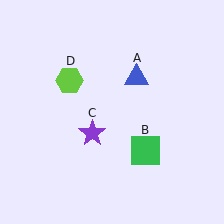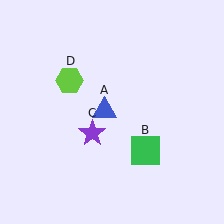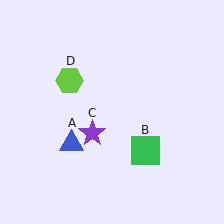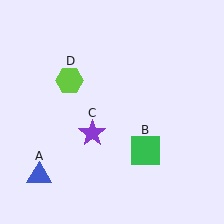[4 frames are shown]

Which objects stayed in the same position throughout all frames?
Green square (object B) and purple star (object C) and lime hexagon (object D) remained stationary.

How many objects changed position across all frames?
1 object changed position: blue triangle (object A).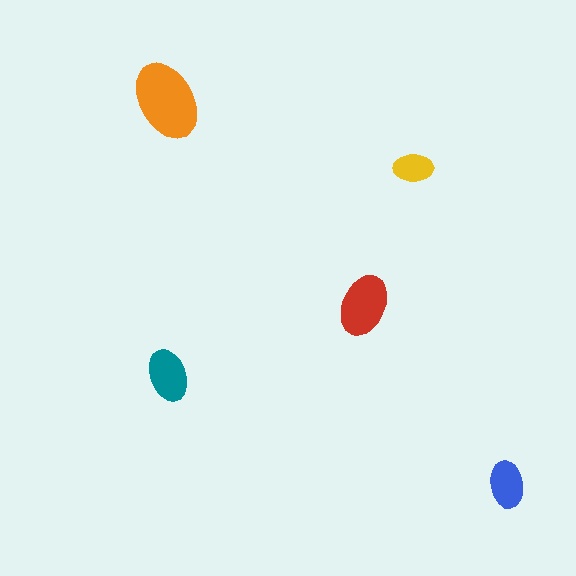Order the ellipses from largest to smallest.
the orange one, the red one, the teal one, the blue one, the yellow one.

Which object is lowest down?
The blue ellipse is bottommost.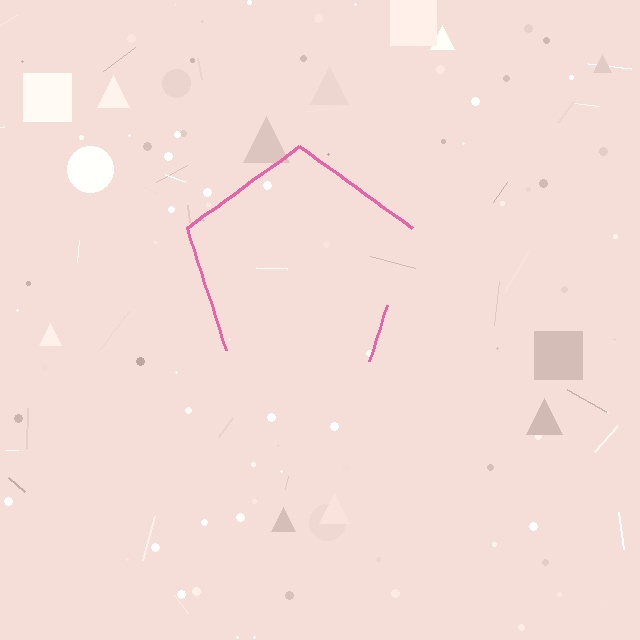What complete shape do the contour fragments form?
The contour fragments form a pentagon.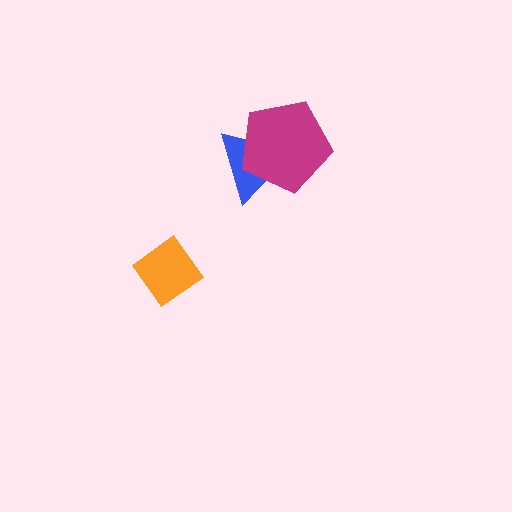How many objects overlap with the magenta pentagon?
1 object overlaps with the magenta pentagon.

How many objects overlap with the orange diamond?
0 objects overlap with the orange diamond.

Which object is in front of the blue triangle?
The magenta pentagon is in front of the blue triangle.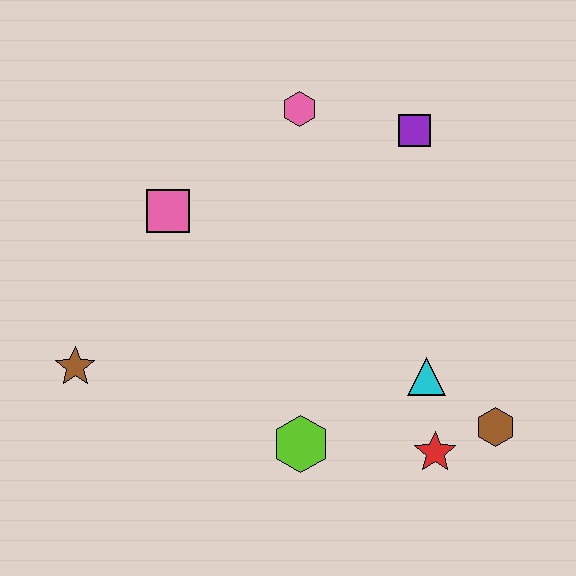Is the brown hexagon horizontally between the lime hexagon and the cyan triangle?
No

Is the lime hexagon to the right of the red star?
No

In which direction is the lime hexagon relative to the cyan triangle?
The lime hexagon is to the left of the cyan triangle.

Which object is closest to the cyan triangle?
The red star is closest to the cyan triangle.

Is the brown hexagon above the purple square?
No